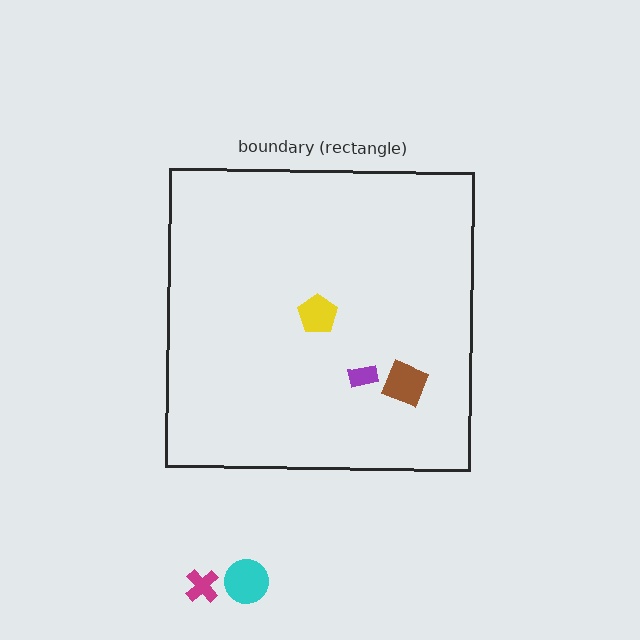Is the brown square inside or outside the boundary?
Inside.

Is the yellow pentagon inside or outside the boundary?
Inside.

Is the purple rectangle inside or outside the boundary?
Inside.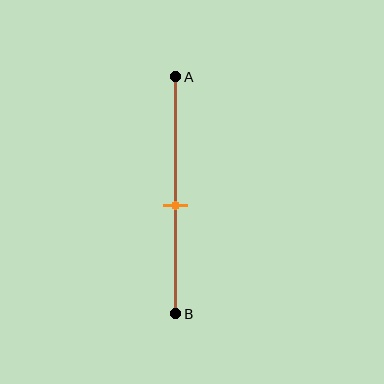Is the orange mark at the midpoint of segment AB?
No, the mark is at about 55% from A, not at the 50% midpoint.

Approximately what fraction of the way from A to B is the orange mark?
The orange mark is approximately 55% of the way from A to B.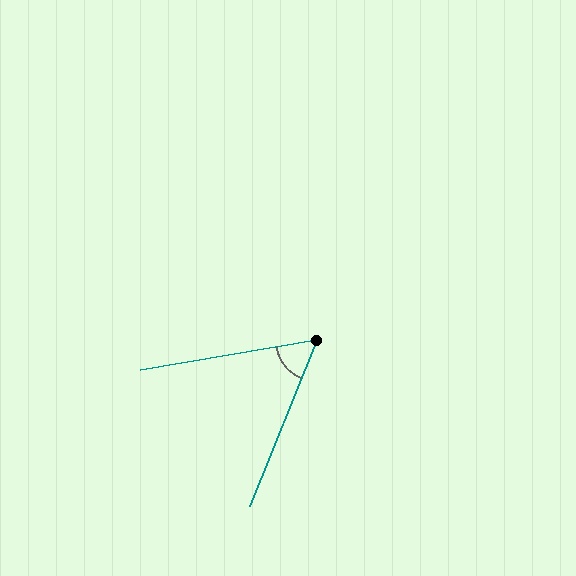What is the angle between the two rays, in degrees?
Approximately 58 degrees.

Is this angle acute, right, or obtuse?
It is acute.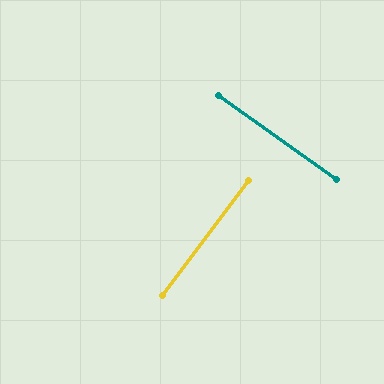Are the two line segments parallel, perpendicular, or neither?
Perpendicular — they meet at approximately 89°.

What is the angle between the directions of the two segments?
Approximately 89 degrees.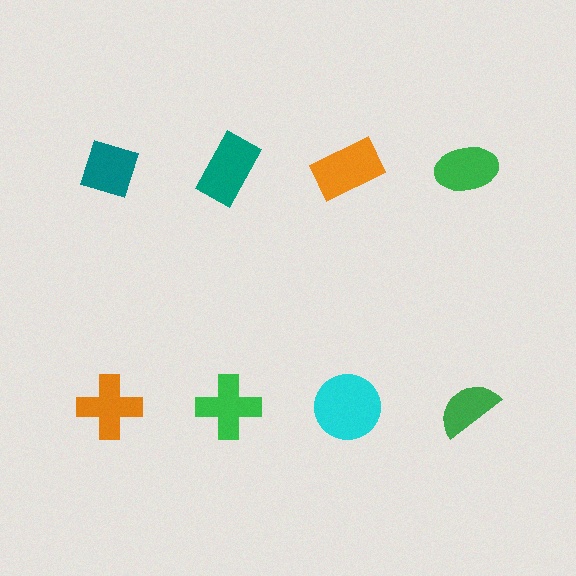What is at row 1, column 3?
An orange rectangle.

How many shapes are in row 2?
4 shapes.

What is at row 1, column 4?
A green ellipse.